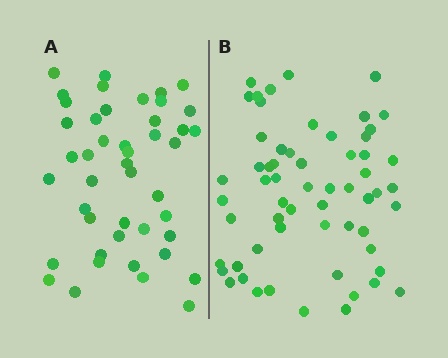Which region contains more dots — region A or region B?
Region B (the right region) has more dots.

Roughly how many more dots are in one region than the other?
Region B has approximately 15 more dots than region A.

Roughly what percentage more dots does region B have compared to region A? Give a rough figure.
About 35% more.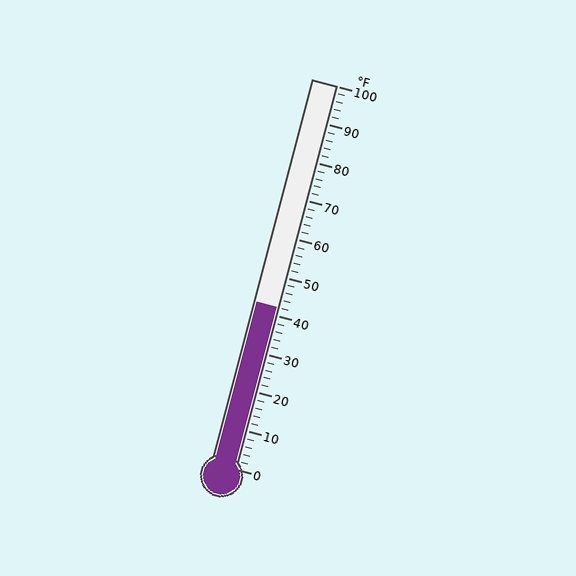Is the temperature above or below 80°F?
The temperature is below 80°F.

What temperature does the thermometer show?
The thermometer shows approximately 42°F.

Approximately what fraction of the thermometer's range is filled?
The thermometer is filled to approximately 40% of its range.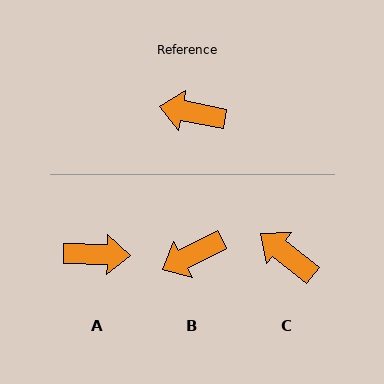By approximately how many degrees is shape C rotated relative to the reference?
Approximately 28 degrees clockwise.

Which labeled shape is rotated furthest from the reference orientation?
A, about 170 degrees away.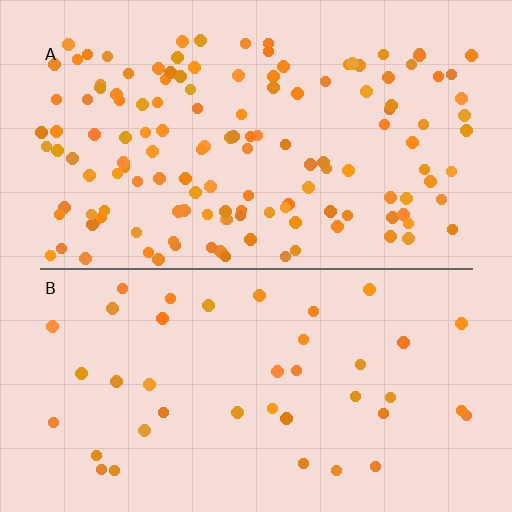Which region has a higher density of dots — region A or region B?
A (the top).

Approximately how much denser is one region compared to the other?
Approximately 3.4× — region A over region B.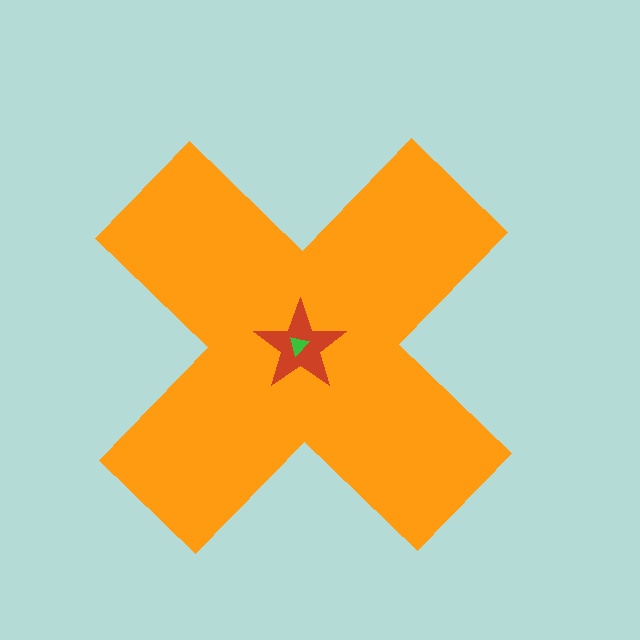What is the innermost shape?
The green triangle.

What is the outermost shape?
The orange cross.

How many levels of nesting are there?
3.